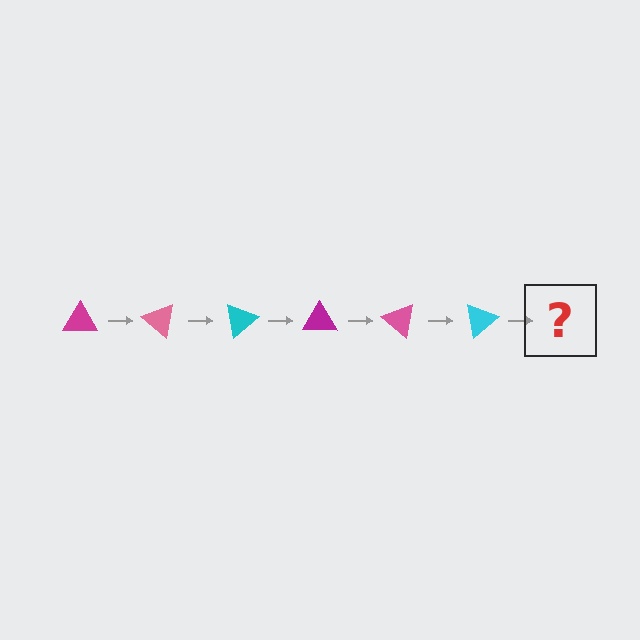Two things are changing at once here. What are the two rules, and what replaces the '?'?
The two rules are that it rotates 40 degrees each step and the color cycles through magenta, pink, and cyan. The '?' should be a magenta triangle, rotated 240 degrees from the start.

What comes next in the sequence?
The next element should be a magenta triangle, rotated 240 degrees from the start.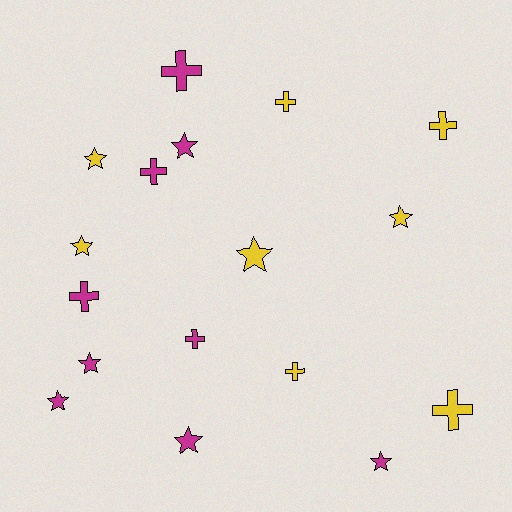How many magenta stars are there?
There are 5 magenta stars.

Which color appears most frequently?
Magenta, with 9 objects.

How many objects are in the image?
There are 17 objects.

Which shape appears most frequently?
Star, with 9 objects.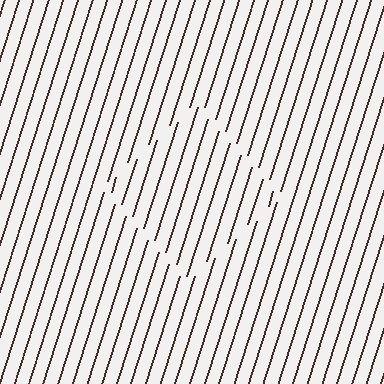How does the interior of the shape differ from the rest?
The interior of the shape contains the same grating, shifted by half a period — the contour is defined by the phase discontinuity where line-ends from the inner and outer gratings abut.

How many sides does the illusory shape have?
4 sides — the line-ends trace a square.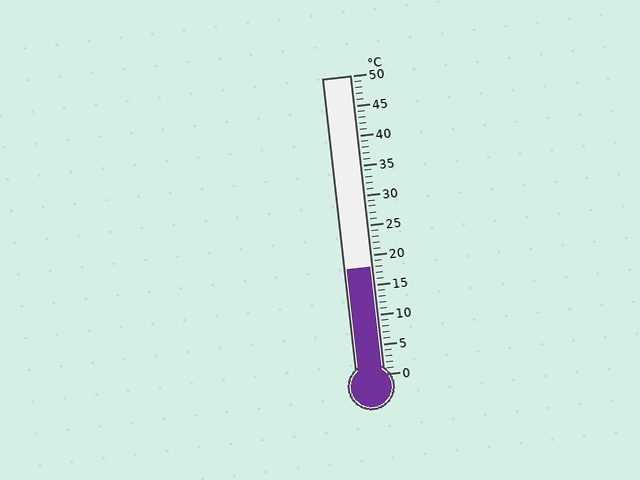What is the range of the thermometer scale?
The thermometer scale ranges from 0°C to 50°C.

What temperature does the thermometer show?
The thermometer shows approximately 18°C.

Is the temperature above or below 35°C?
The temperature is below 35°C.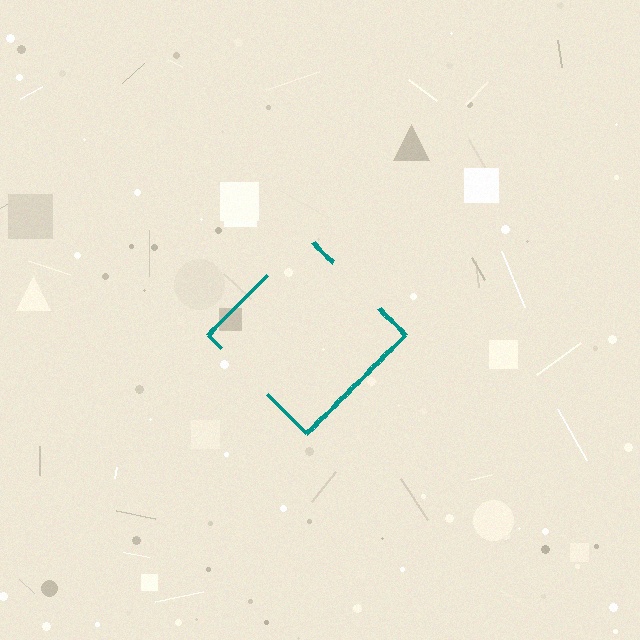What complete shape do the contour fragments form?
The contour fragments form a diamond.